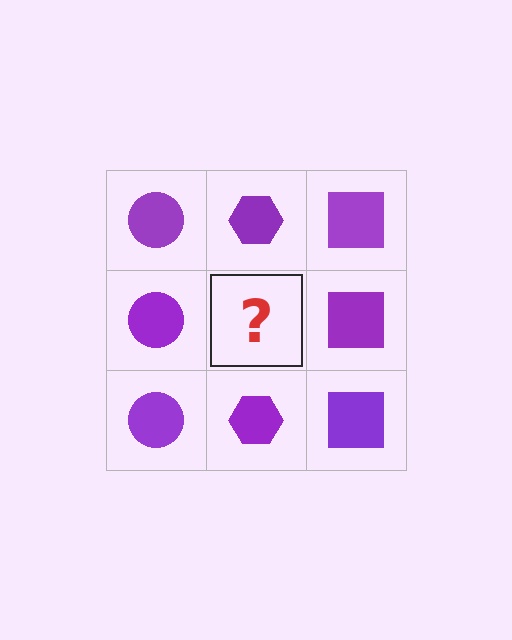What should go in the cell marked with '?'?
The missing cell should contain a purple hexagon.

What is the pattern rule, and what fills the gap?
The rule is that each column has a consistent shape. The gap should be filled with a purple hexagon.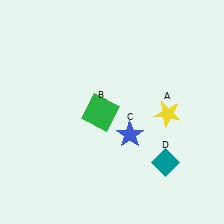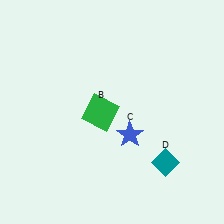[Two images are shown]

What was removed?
The yellow star (A) was removed in Image 2.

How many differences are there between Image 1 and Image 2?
There is 1 difference between the two images.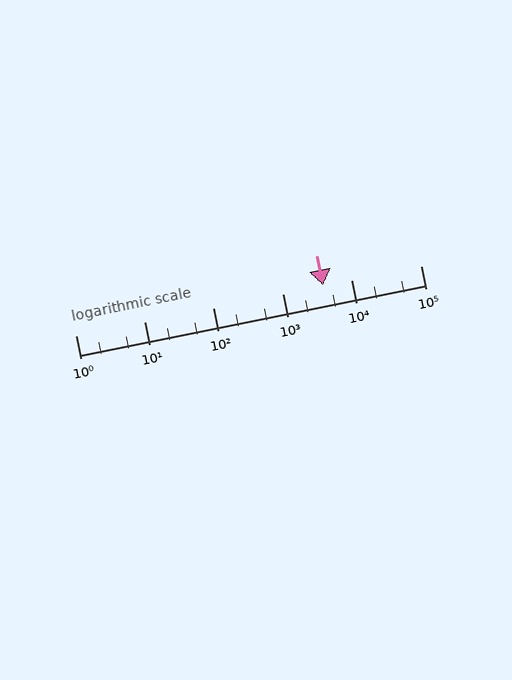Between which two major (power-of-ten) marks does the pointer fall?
The pointer is between 1000 and 10000.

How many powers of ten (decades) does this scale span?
The scale spans 5 decades, from 1 to 100000.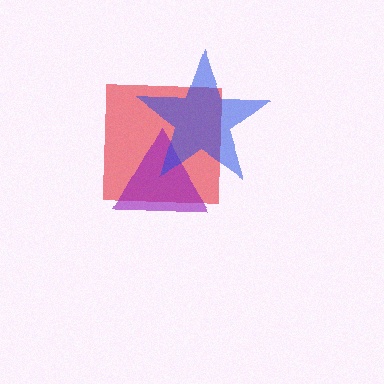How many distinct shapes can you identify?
There are 3 distinct shapes: a red square, a purple triangle, a blue star.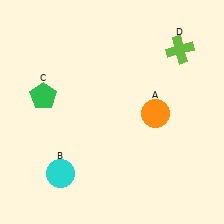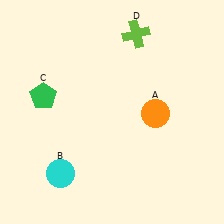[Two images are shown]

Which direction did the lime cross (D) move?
The lime cross (D) moved left.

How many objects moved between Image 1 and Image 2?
1 object moved between the two images.